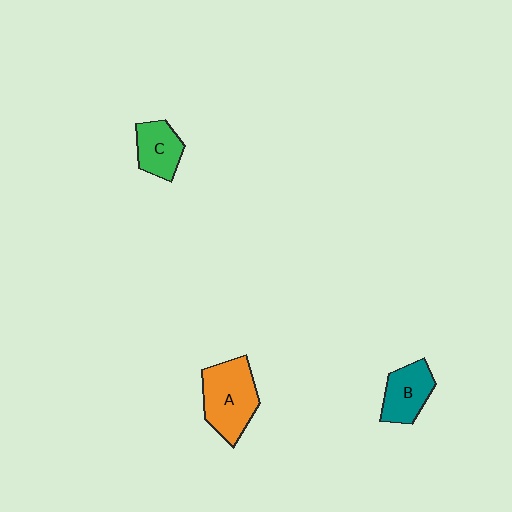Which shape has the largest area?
Shape A (orange).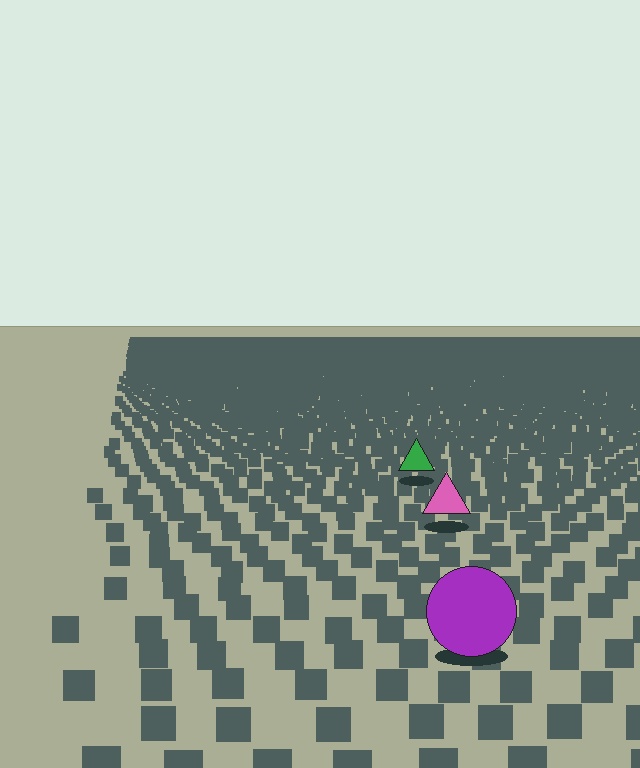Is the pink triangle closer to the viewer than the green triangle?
Yes. The pink triangle is closer — you can tell from the texture gradient: the ground texture is coarser near it.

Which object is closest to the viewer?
The purple circle is closest. The texture marks near it are larger and more spread out.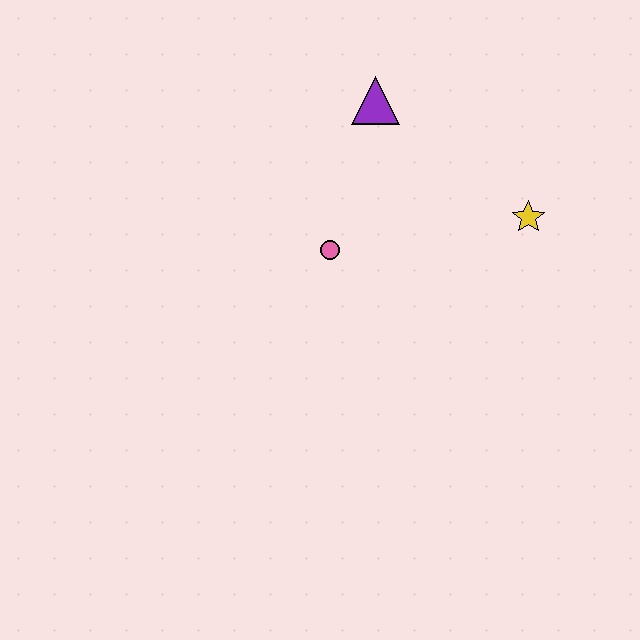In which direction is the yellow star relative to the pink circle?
The yellow star is to the right of the pink circle.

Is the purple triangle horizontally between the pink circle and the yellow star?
Yes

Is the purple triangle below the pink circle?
No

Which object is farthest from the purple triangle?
The yellow star is farthest from the purple triangle.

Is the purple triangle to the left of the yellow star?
Yes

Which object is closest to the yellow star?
The purple triangle is closest to the yellow star.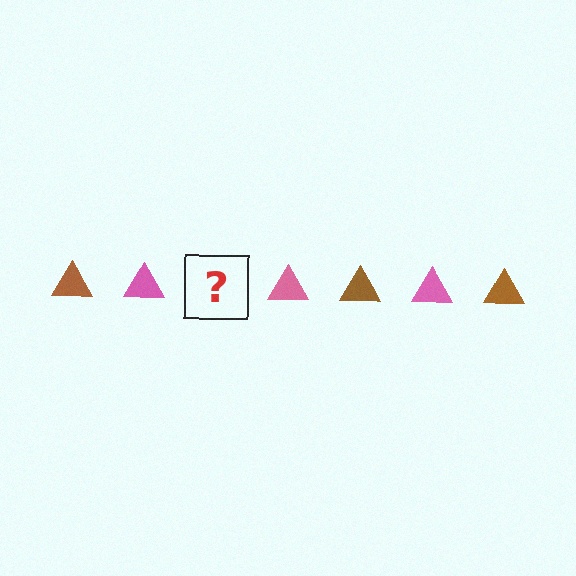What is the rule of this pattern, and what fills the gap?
The rule is that the pattern cycles through brown, pink triangles. The gap should be filled with a brown triangle.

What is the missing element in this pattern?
The missing element is a brown triangle.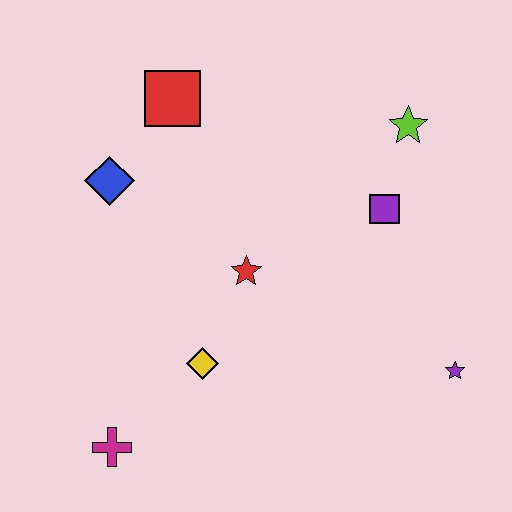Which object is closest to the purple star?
The purple square is closest to the purple star.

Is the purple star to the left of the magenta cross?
No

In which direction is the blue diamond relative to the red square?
The blue diamond is below the red square.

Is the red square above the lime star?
Yes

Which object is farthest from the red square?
The purple star is farthest from the red square.